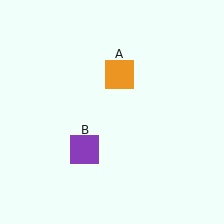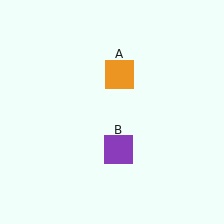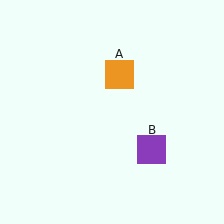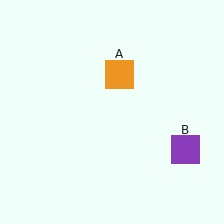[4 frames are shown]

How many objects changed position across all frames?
1 object changed position: purple square (object B).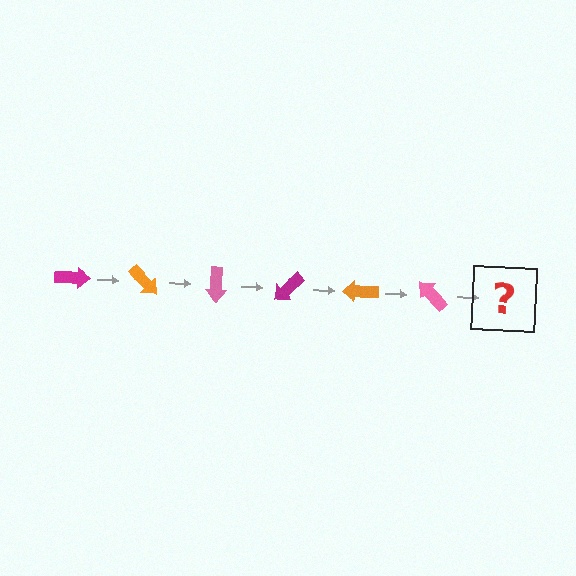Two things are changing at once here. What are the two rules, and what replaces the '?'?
The two rules are that it rotates 45 degrees each step and the color cycles through magenta, orange, and pink. The '?' should be a magenta arrow, rotated 270 degrees from the start.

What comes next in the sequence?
The next element should be a magenta arrow, rotated 270 degrees from the start.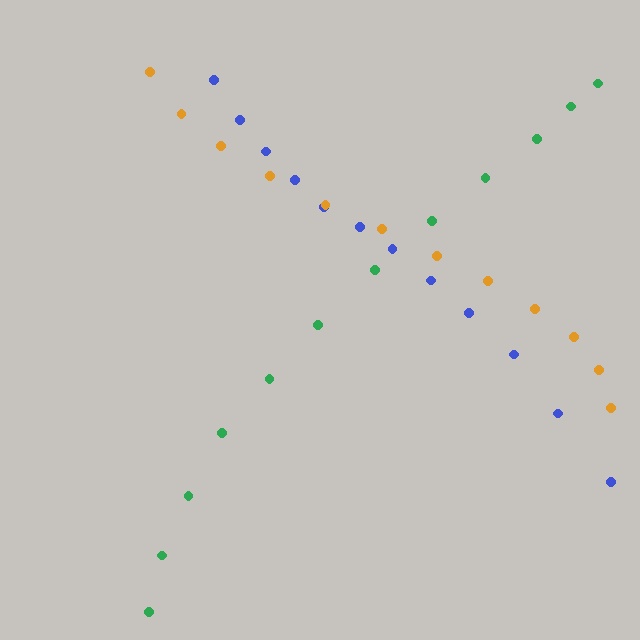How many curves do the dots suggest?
There are 3 distinct paths.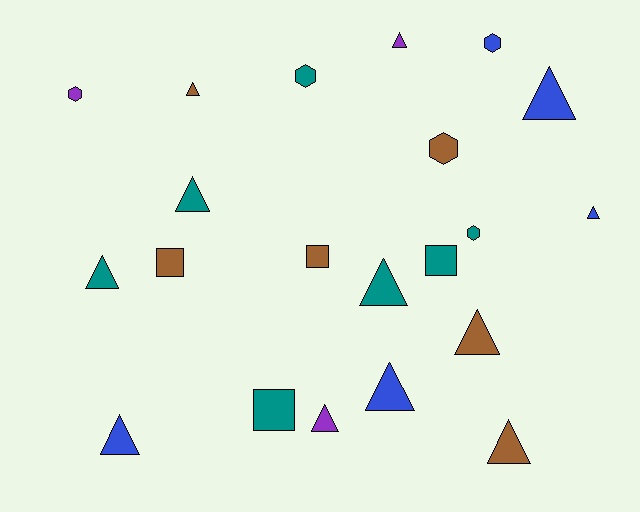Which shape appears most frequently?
Triangle, with 12 objects.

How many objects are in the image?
There are 21 objects.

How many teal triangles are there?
There are 3 teal triangles.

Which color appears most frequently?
Teal, with 7 objects.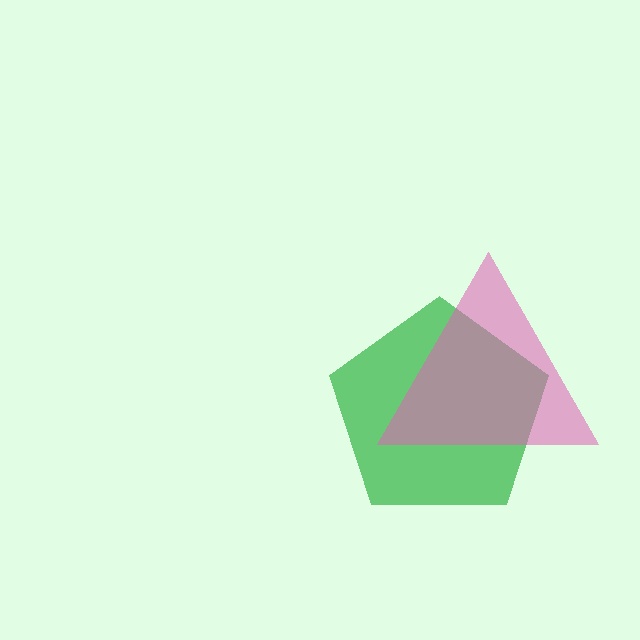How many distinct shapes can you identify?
There are 2 distinct shapes: a green pentagon, a pink triangle.